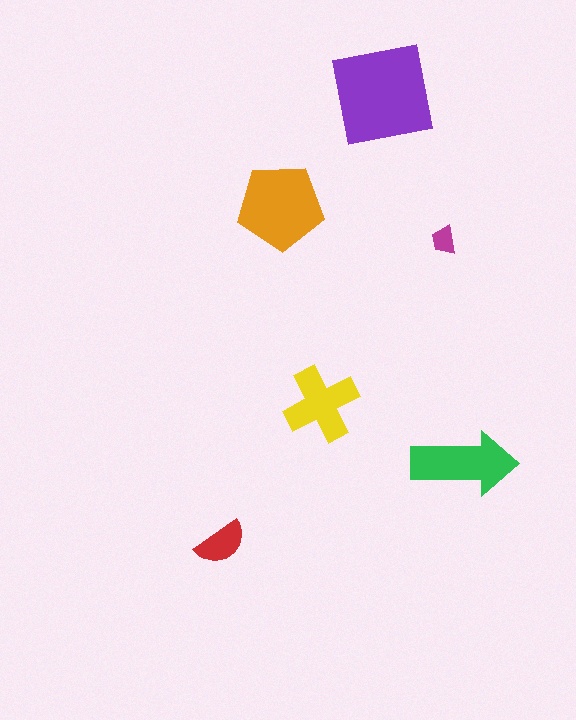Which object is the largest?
The purple square.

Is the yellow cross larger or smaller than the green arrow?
Smaller.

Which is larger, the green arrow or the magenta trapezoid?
The green arrow.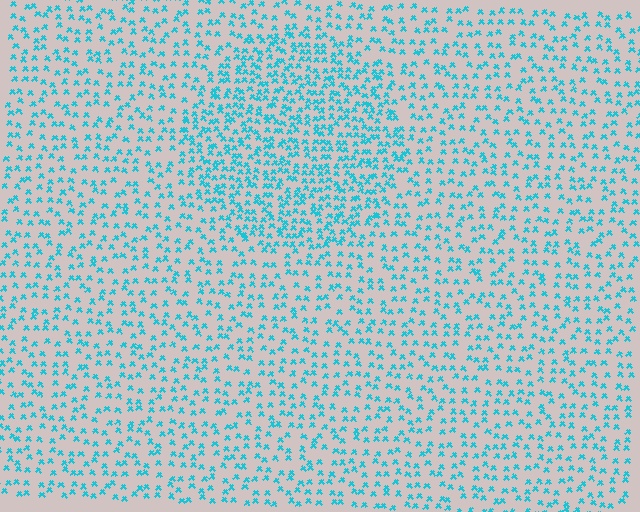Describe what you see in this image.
The image contains small cyan elements arranged at two different densities. A circle-shaped region is visible where the elements are more densely packed than the surrounding area.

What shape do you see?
I see a circle.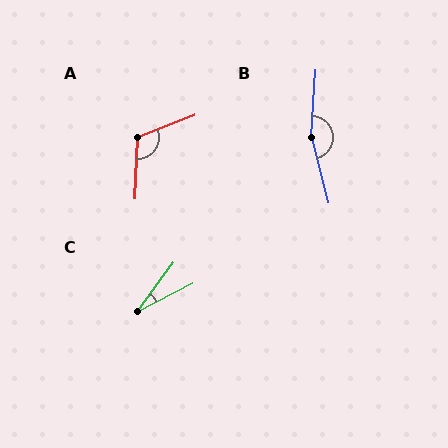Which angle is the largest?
B, at approximately 162 degrees.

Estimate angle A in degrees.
Approximately 114 degrees.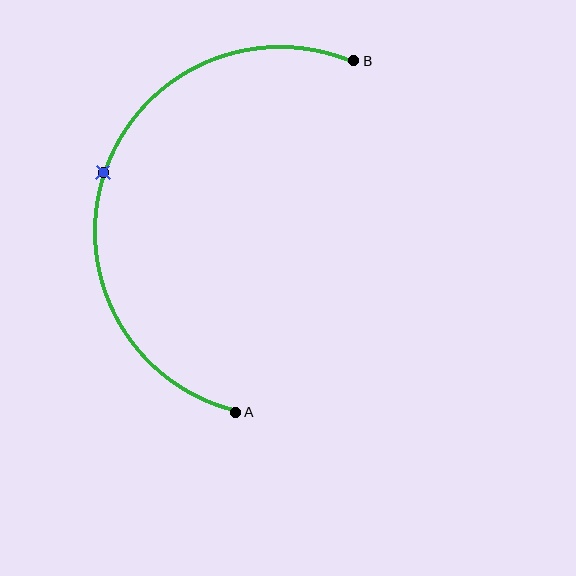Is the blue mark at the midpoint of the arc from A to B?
Yes. The blue mark lies on the arc at equal arc-length from both A and B — it is the arc midpoint.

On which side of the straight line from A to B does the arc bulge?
The arc bulges to the left of the straight line connecting A and B.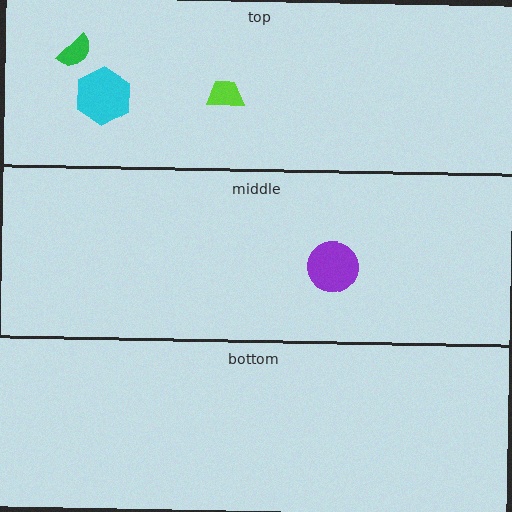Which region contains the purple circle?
The middle region.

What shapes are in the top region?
The cyan hexagon, the green semicircle, the lime trapezoid.